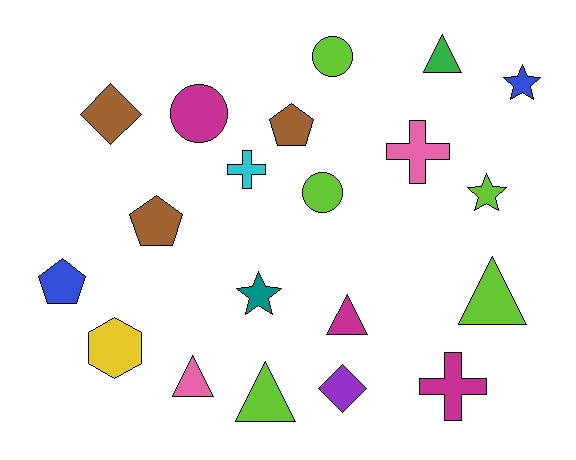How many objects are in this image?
There are 20 objects.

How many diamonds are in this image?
There are 2 diamonds.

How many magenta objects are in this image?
There are 3 magenta objects.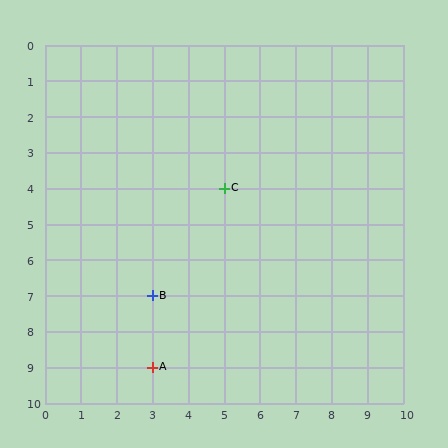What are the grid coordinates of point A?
Point A is at grid coordinates (3, 9).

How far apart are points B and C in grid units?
Points B and C are 2 columns and 3 rows apart (about 3.6 grid units diagonally).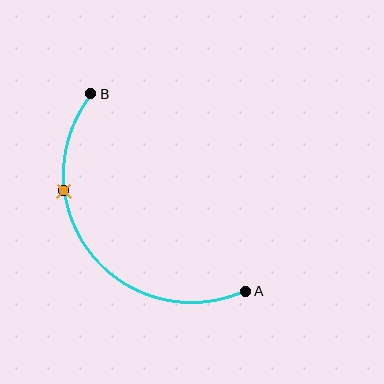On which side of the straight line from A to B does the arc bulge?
The arc bulges below and to the left of the straight line connecting A and B.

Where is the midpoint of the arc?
The arc midpoint is the point on the curve farthest from the straight line joining A and B. It sits below and to the left of that line.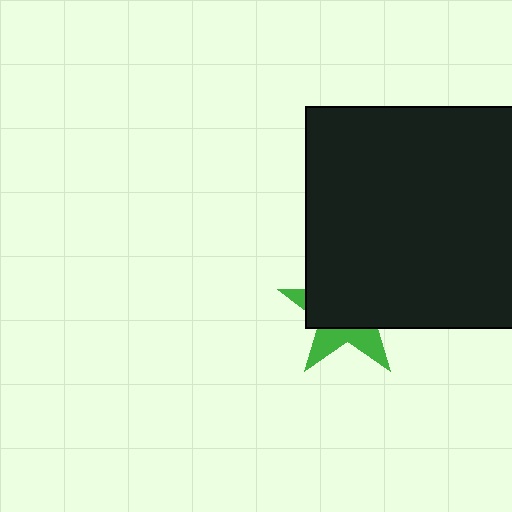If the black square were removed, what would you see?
You would see the complete green star.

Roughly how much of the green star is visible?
A small part of it is visible (roughly 34%).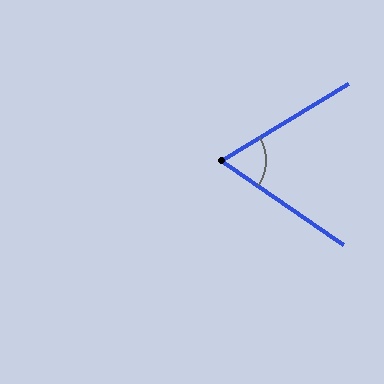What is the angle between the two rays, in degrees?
Approximately 66 degrees.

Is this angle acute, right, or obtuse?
It is acute.